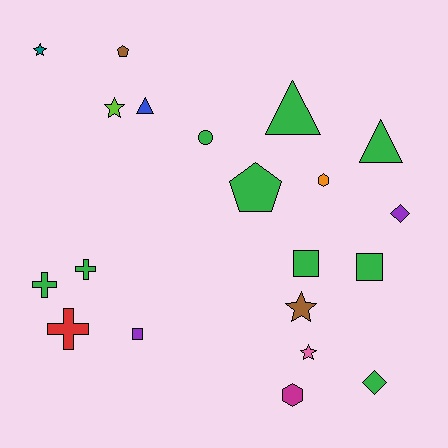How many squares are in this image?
There are 3 squares.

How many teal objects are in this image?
There is 1 teal object.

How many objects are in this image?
There are 20 objects.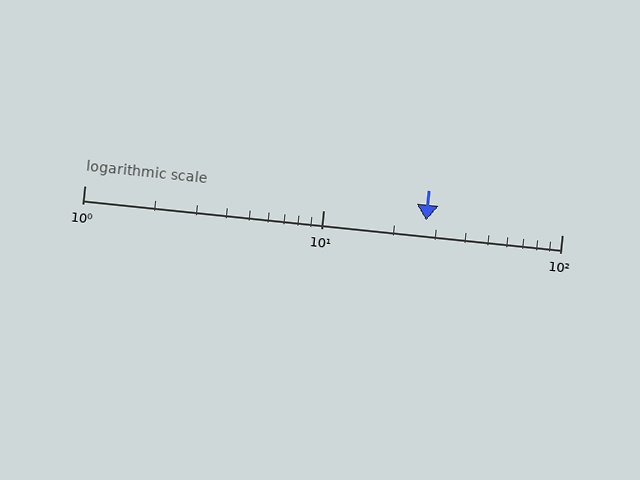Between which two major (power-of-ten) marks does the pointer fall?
The pointer is between 10 and 100.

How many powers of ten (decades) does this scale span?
The scale spans 2 decades, from 1 to 100.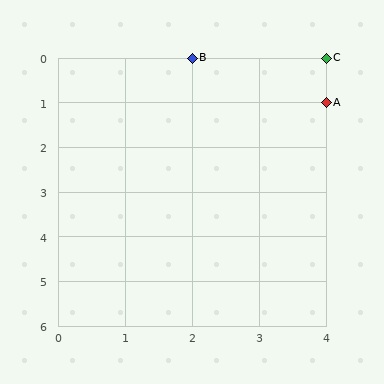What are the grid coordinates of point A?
Point A is at grid coordinates (4, 1).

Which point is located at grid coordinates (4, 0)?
Point C is at (4, 0).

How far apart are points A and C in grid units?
Points A and C are 1 row apart.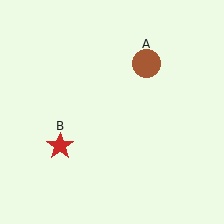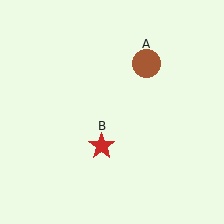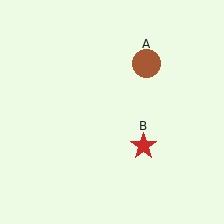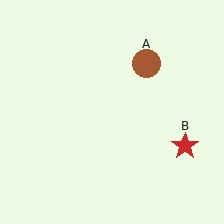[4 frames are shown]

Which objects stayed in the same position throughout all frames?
Brown circle (object A) remained stationary.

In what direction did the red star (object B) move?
The red star (object B) moved right.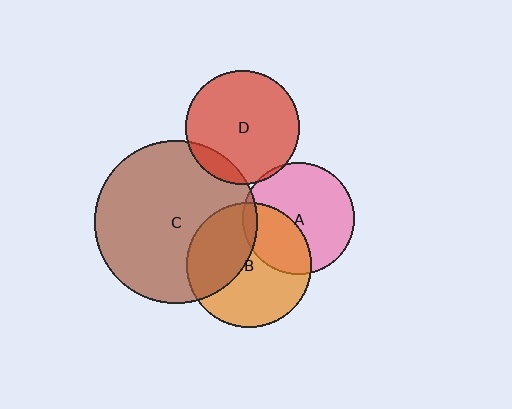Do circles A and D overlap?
Yes.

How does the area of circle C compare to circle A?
Approximately 2.1 times.